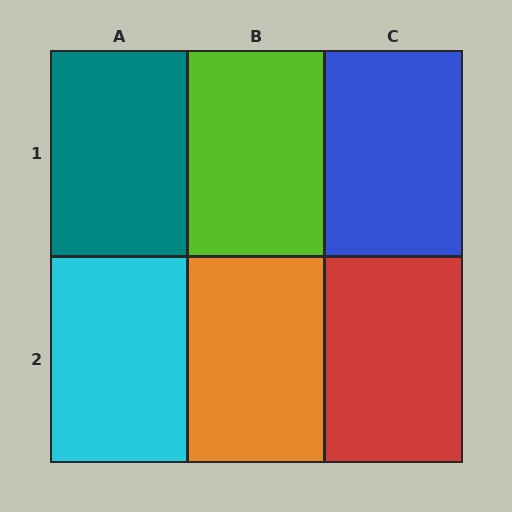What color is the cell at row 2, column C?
Red.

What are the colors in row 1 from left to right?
Teal, lime, blue.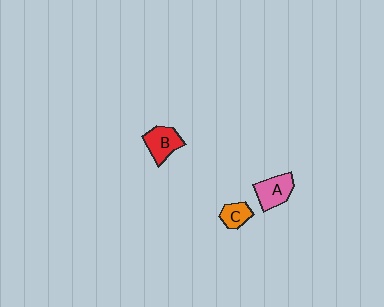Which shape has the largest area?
Shape A (pink).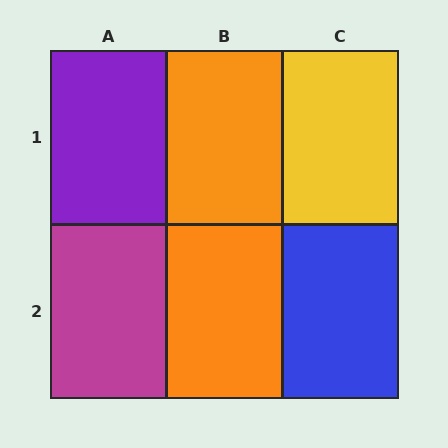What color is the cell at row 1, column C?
Yellow.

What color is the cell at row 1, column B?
Orange.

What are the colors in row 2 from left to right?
Magenta, orange, blue.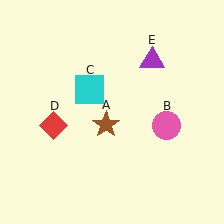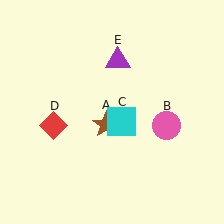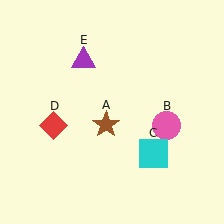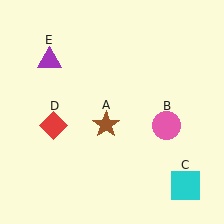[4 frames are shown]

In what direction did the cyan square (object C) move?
The cyan square (object C) moved down and to the right.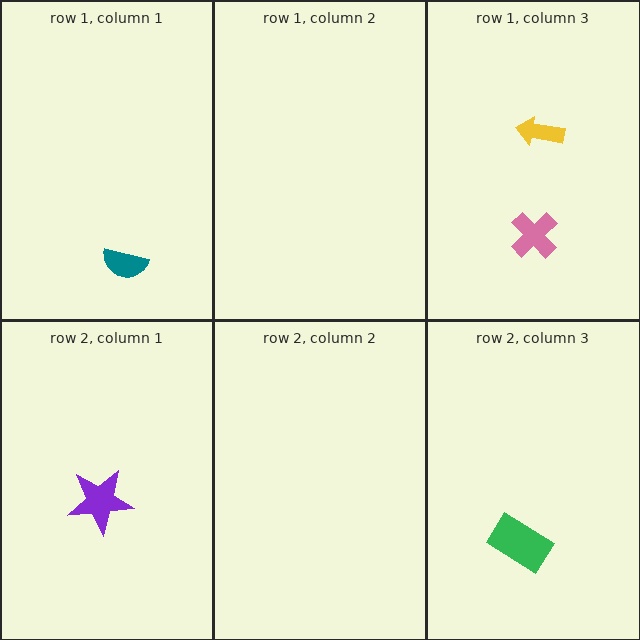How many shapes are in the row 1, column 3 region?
2.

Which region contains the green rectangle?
The row 2, column 3 region.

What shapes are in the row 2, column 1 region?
The purple star.